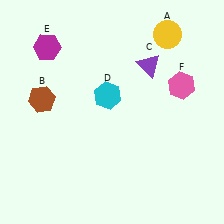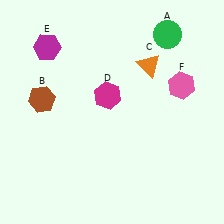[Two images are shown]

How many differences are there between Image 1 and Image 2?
There are 3 differences between the two images.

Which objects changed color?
A changed from yellow to green. C changed from purple to orange. D changed from cyan to magenta.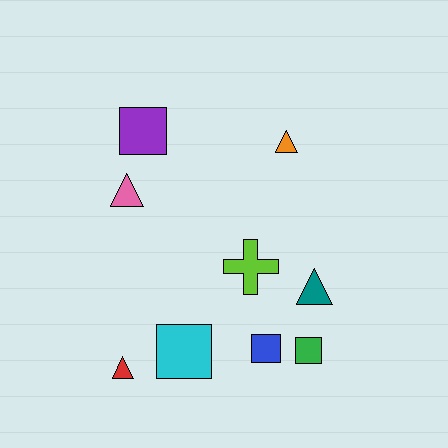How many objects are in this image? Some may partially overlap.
There are 9 objects.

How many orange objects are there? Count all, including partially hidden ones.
There is 1 orange object.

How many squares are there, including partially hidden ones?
There are 4 squares.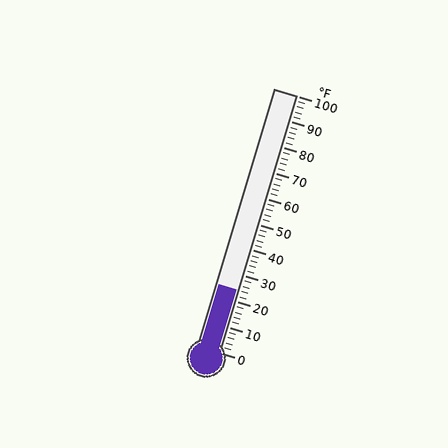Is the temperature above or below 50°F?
The temperature is below 50°F.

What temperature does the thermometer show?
The thermometer shows approximately 24°F.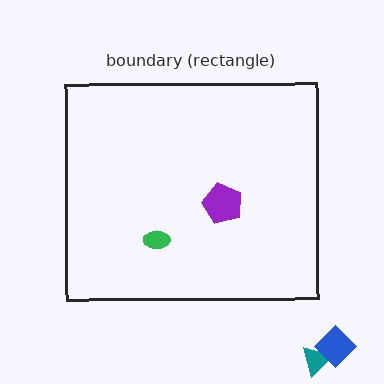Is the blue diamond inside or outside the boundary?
Outside.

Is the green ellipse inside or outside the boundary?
Inside.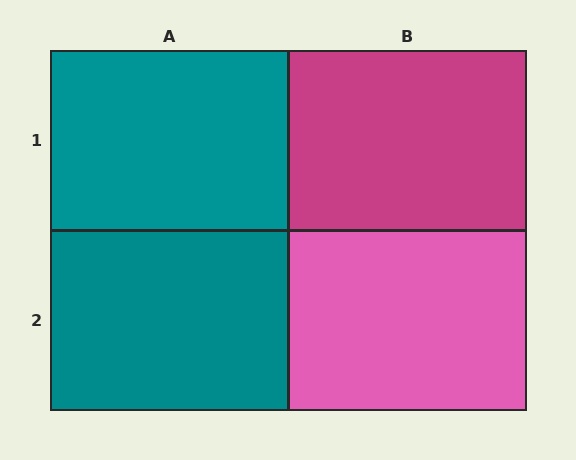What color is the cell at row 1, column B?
Magenta.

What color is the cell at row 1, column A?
Teal.